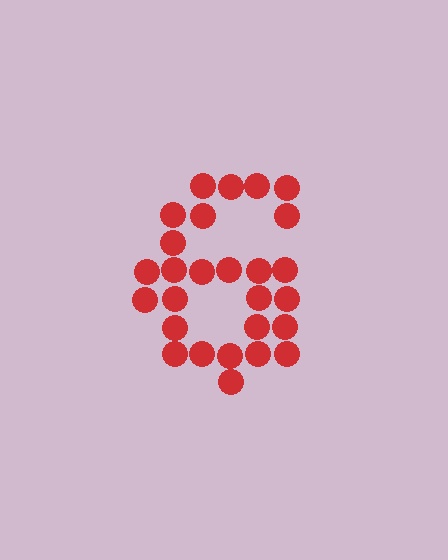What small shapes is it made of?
It is made of small circles.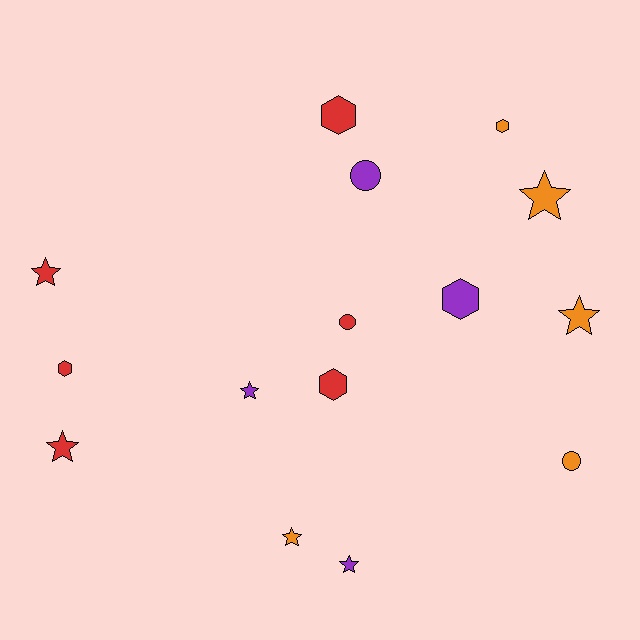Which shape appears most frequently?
Star, with 7 objects.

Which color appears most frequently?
Red, with 6 objects.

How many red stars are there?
There are 2 red stars.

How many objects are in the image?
There are 15 objects.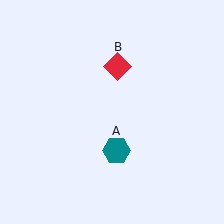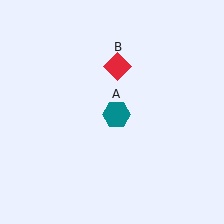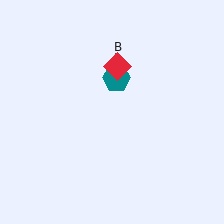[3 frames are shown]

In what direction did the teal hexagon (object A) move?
The teal hexagon (object A) moved up.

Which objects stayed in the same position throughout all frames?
Red diamond (object B) remained stationary.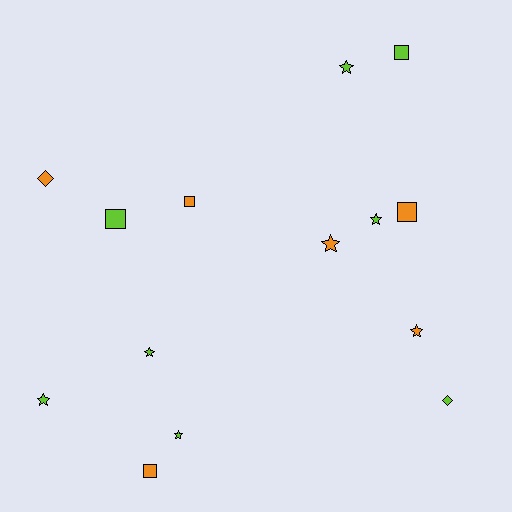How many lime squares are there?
There are 2 lime squares.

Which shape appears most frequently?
Star, with 7 objects.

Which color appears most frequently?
Lime, with 8 objects.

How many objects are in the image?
There are 14 objects.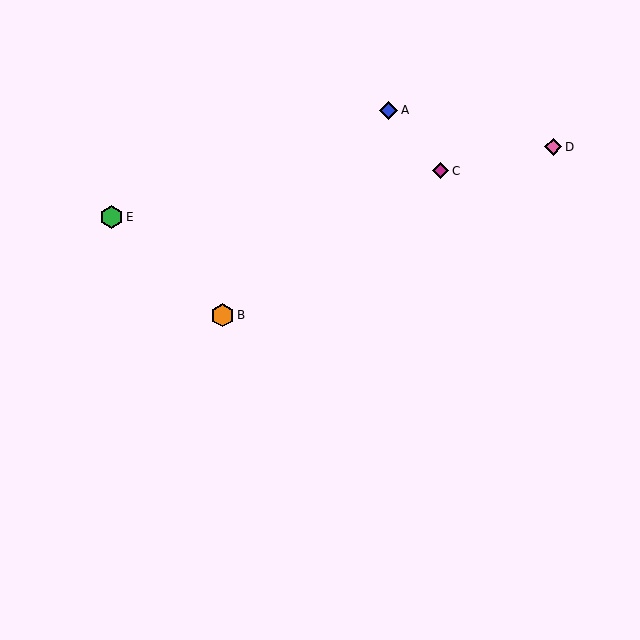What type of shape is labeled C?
Shape C is a magenta diamond.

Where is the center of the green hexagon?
The center of the green hexagon is at (111, 217).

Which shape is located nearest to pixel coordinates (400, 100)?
The blue diamond (labeled A) at (389, 110) is nearest to that location.